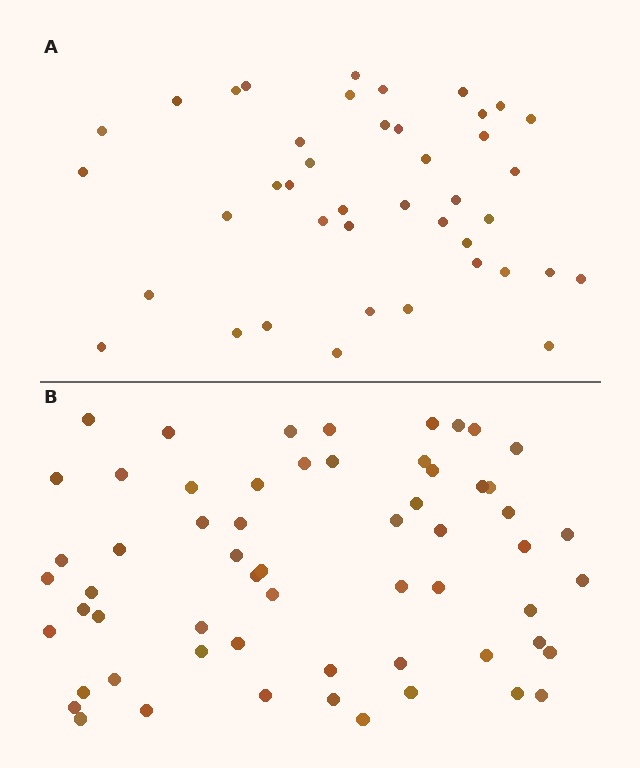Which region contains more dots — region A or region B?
Region B (the bottom region) has more dots.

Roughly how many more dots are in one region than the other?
Region B has approximately 20 more dots than region A.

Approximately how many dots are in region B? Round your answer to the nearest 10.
About 60 dots.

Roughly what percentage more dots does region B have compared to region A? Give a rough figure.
About 45% more.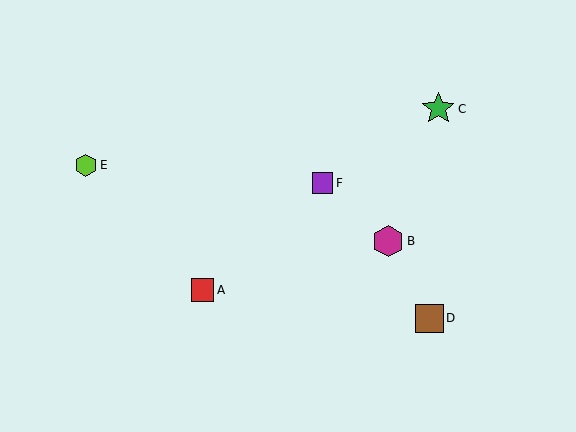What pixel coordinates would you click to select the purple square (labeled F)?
Click at (323, 183) to select the purple square F.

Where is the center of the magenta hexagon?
The center of the magenta hexagon is at (388, 241).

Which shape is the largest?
The green star (labeled C) is the largest.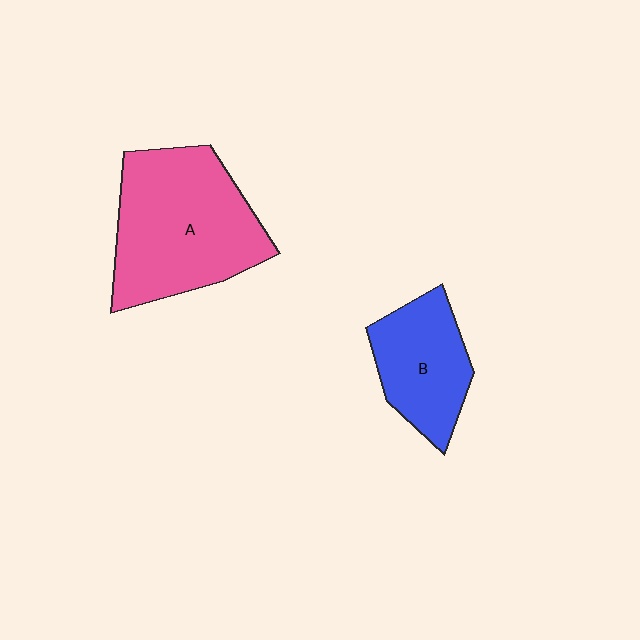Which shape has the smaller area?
Shape B (blue).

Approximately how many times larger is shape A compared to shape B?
Approximately 1.7 times.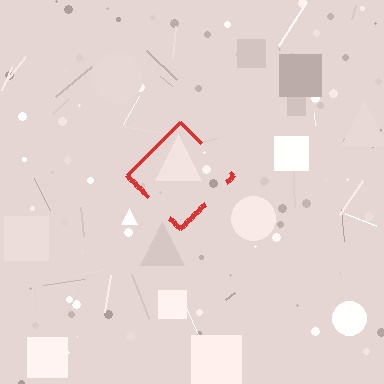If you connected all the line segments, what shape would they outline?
They would outline a diamond.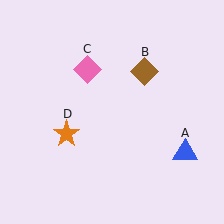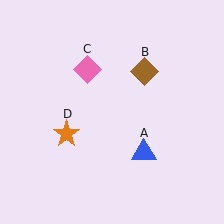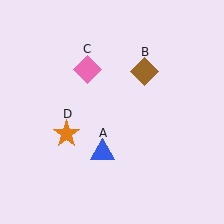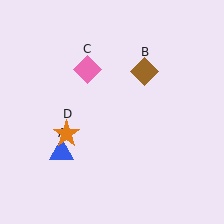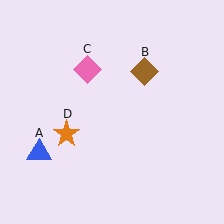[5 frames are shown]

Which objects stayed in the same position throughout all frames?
Brown diamond (object B) and pink diamond (object C) and orange star (object D) remained stationary.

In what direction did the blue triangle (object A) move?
The blue triangle (object A) moved left.